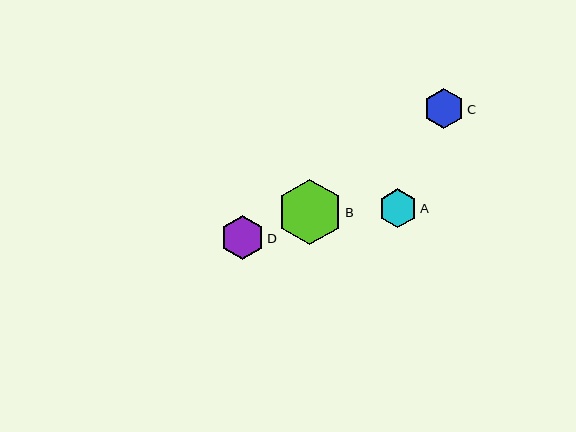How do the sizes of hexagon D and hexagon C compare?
Hexagon D and hexagon C are approximately the same size.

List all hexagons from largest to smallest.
From largest to smallest: B, D, C, A.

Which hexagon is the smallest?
Hexagon A is the smallest with a size of approximately 39 pixels.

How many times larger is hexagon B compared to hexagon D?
Hexagon B is approximately 1.5 times the size of hexagon D.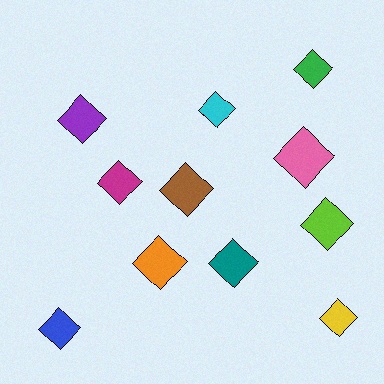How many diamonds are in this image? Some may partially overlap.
There are 11 diamonds.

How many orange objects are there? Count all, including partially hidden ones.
There is 1 orange object.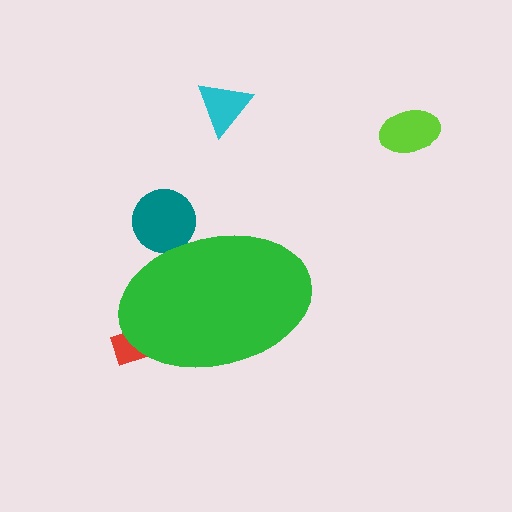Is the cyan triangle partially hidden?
No, the cyan triangle is fully visible.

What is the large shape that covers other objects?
A green ellipse.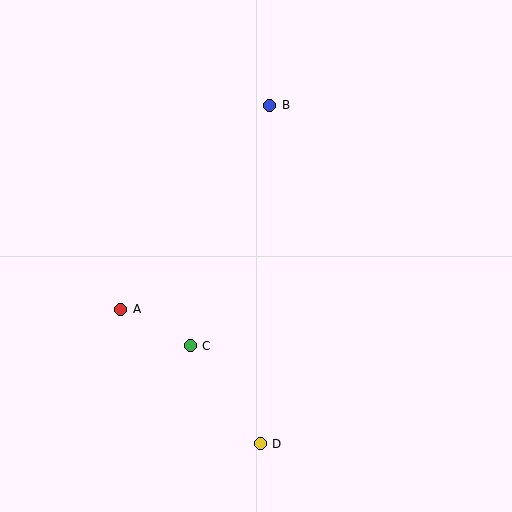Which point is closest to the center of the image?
Point C at (190, 346) is closest to the center.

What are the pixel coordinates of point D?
Point D is at (260, 444).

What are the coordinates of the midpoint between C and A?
The midpoint between C and A is at (155, 328).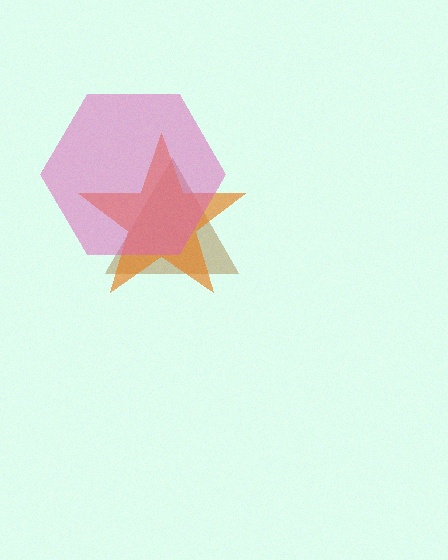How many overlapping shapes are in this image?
There are 3 overlapping shapes in the image.